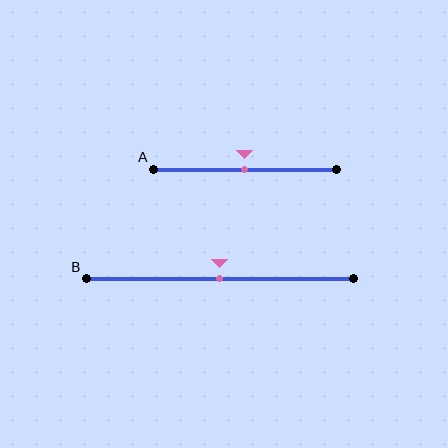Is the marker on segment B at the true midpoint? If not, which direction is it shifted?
Yes, the marker on segment B is at the true midpoint.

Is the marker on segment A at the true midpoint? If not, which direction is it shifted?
Yes, the marker on segment A is at the true midpoint.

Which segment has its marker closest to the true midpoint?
Segment A has its marker closest to the true midpoint.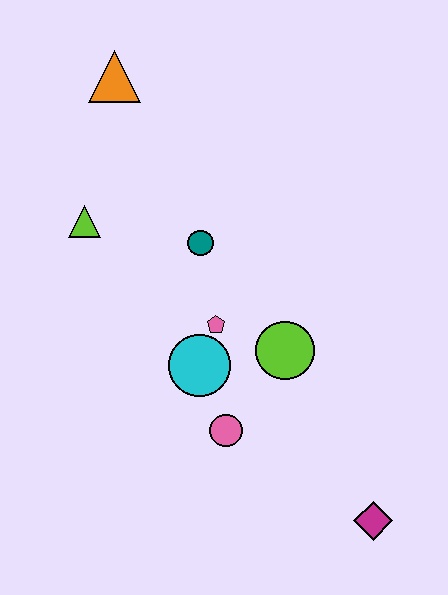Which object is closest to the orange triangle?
The lime triangle is closest to the orange triangle.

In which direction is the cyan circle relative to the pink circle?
The cyan circle is above the pink circle.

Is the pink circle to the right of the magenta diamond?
No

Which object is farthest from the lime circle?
The orange triangle is farthest from the lime circle.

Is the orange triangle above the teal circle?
Yes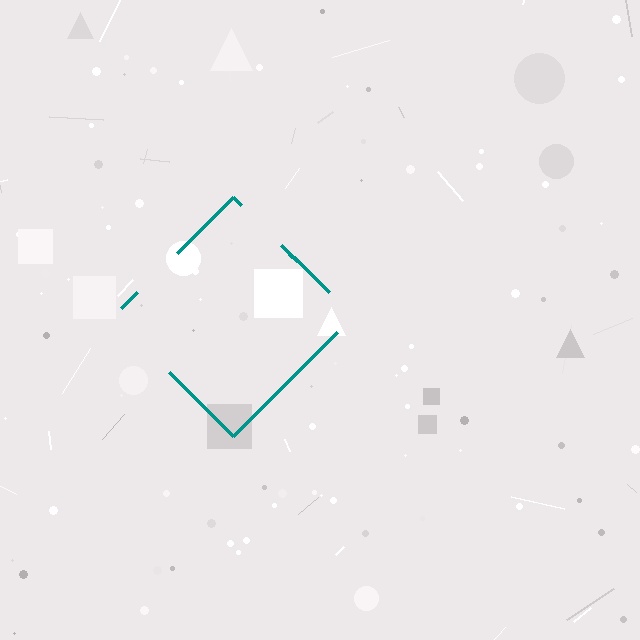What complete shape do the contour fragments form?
The contour fragments form a diamond.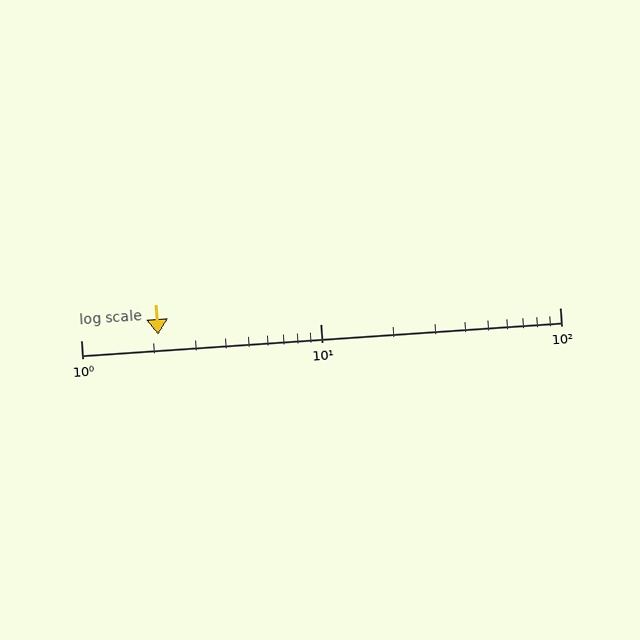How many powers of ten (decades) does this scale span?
The scale spans 2 decades, from 1 to 100.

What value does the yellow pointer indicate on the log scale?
The pointer indicates approximately 2.1.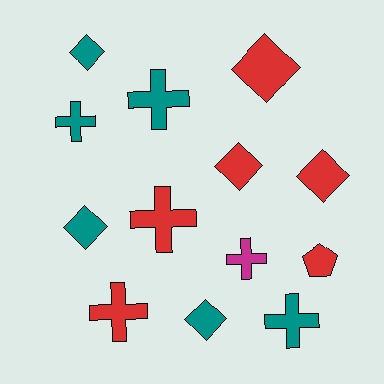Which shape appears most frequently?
Diamond, with 6 objects.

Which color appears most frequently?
Teal, with 6 objects.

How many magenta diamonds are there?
There are no magenta diamonds.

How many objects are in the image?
There are 13 objects.